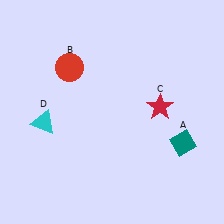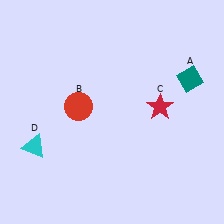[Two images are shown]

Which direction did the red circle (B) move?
The red circle (B) moved down.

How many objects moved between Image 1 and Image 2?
3 objects moved between the two images.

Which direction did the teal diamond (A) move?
The teal diamond (A) moved up.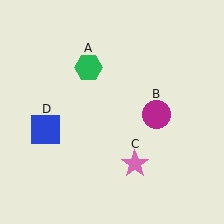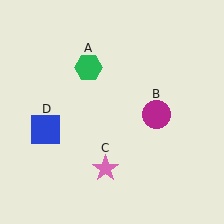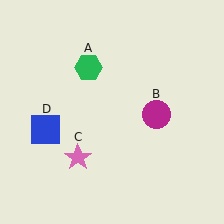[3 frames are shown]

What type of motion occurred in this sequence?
The pink star (object C) rotated clockwise around the center of the scene.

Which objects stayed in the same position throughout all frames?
Green hexagon (object A) and magenta circle (object B) and blue square (object D) remained stationary.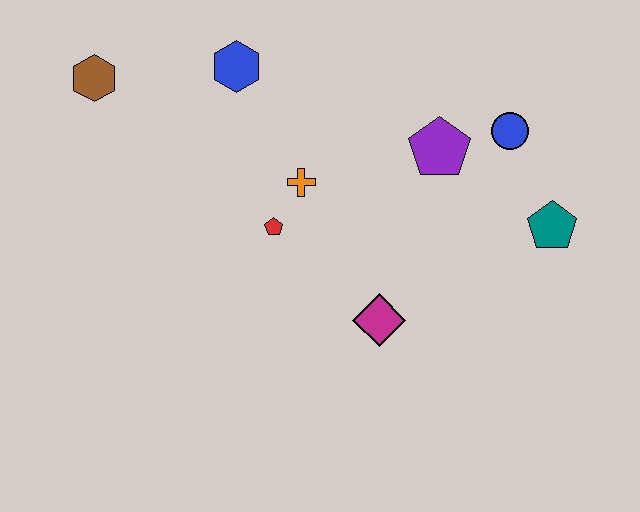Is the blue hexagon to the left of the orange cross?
Yes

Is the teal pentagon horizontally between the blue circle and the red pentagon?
No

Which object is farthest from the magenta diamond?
The brown hexagon is farthest from the magenta diamond.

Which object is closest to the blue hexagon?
The orange cross is closest to the blue hexagon.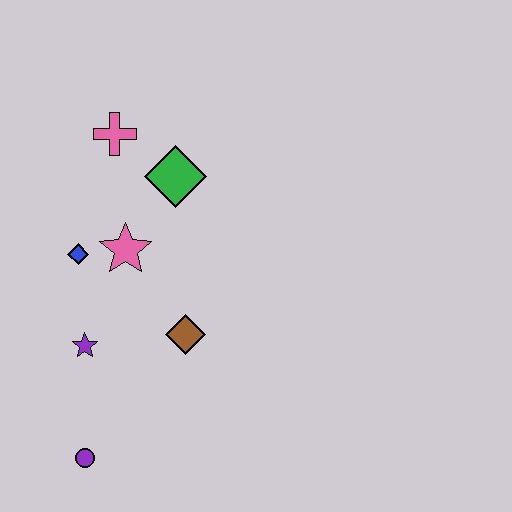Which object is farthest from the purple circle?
The pink cross is farthest from the purple circle.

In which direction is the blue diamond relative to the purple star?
The blue diamond is above the purple star.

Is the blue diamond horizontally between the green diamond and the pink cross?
No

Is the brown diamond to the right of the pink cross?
Yes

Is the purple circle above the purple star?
No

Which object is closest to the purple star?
The blue diamond is closest to the purple star.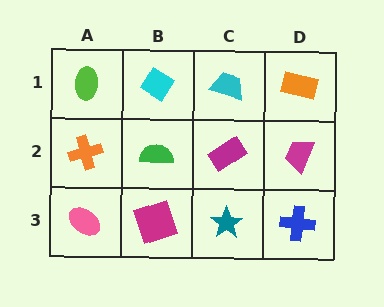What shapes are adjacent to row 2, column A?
A lime ellipse (row 1, column A), a pink ellipse (row 3, column A), a green semicircle (row 2, column B).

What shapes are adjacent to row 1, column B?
A green semicircle (row 2, column B), a lime ellipse (row 1, column A), a cyan trapezoid (row 1, column C).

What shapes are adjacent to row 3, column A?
An orange cross (row 2, column A), a magenta square (row 3, column B).